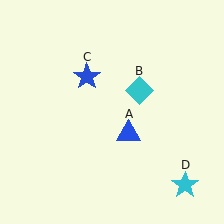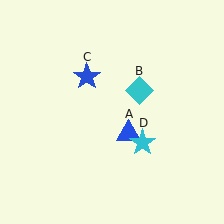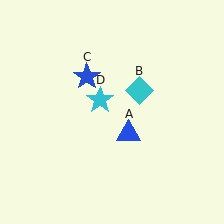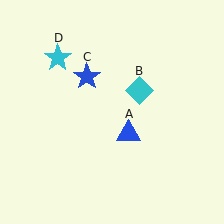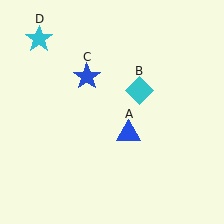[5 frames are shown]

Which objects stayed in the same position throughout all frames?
Blue triangle (object A) and cyan diamond (object B) and blue star (object C) remained stationary.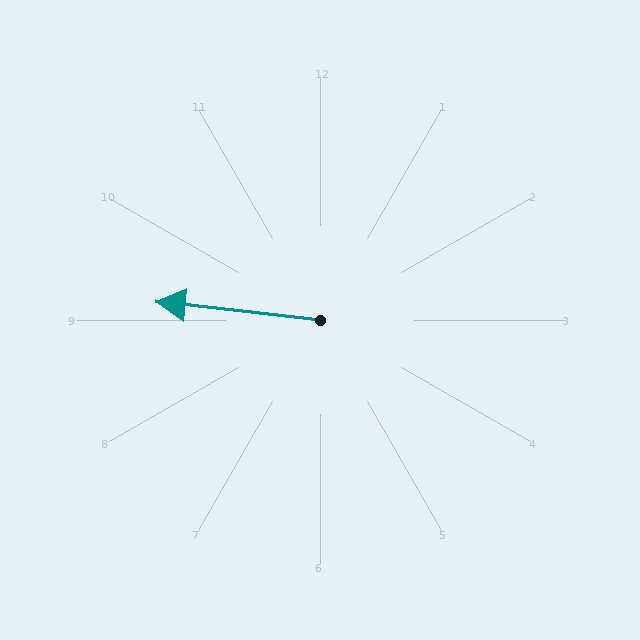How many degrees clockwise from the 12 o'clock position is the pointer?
Approximately 276 degrees.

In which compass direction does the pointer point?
West.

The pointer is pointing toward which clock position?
Roughly 9 o'clock.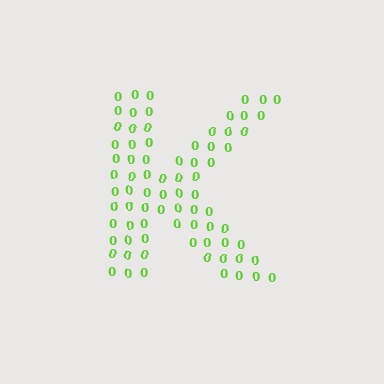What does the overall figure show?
The overall figure shows the letter K.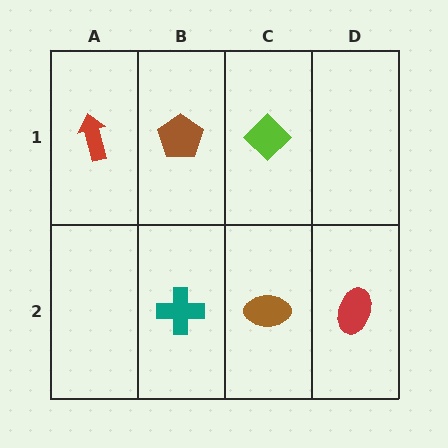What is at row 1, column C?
A lime diamond.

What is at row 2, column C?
A brown ellipse.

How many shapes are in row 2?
3 shapes.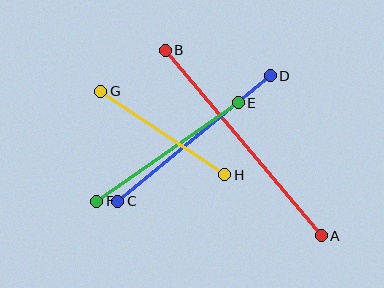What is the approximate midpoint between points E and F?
The midpoint is at approximately (167, 152) pixels.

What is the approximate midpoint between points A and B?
The midpoint is at approximately (243, 143) pixels.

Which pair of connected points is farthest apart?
Points A and B are farthest apart.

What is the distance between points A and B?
The distance is approximately 242 pixels.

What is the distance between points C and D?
The distance is approximately 198 pixels.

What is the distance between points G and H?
The distance is approximately 150 pixels.